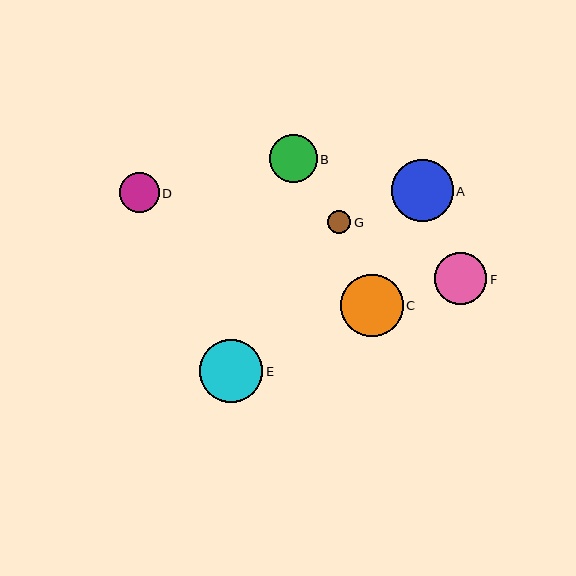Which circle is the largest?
Circle E is the largest with a size of approximately 63 pixels.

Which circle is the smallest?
Circle G is the smallest with a size of approximately 23 pixels.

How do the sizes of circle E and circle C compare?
Circle E and circle C are approximately the same size.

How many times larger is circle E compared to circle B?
Circle E is approximately 1.3 times the size of circle B.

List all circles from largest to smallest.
From largest to smallest: E, C, A, F, B, D, G.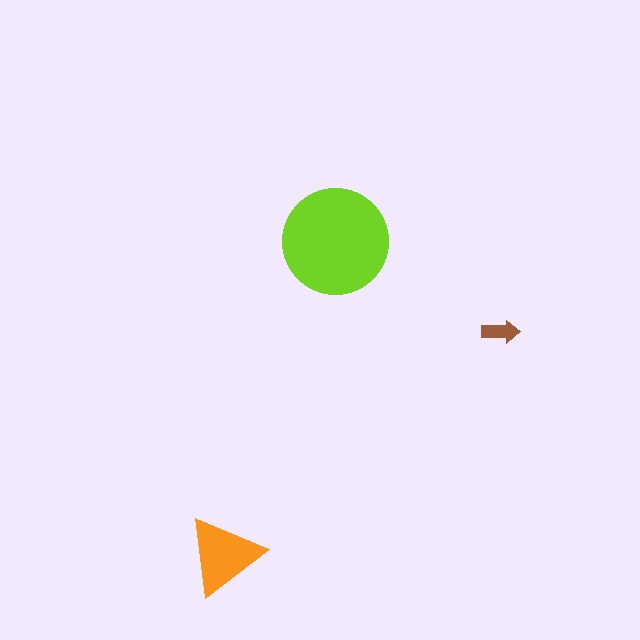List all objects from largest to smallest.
The lime circle, the orange triangle, the brown arrow.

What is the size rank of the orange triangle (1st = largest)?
2nd.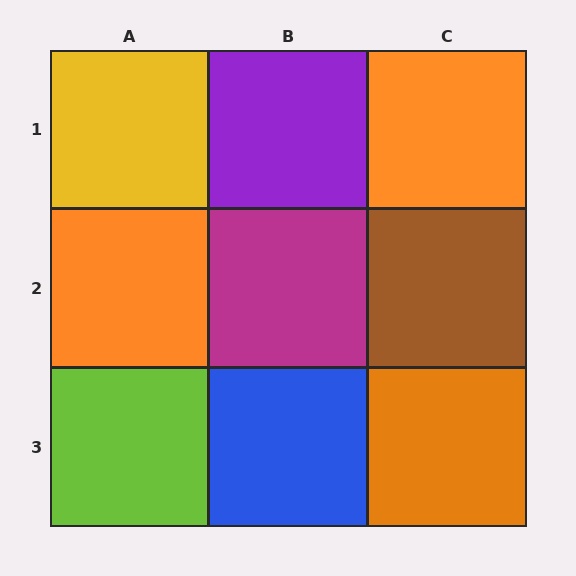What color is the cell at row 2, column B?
Magenta.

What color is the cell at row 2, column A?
Orange.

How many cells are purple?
1 cell is purple.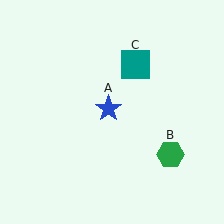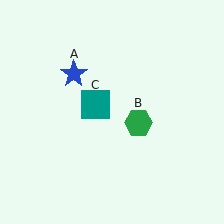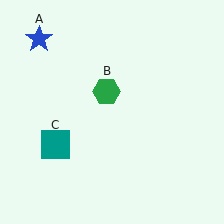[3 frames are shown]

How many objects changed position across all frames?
3 objects changed position: blue star (object A), green hexagon (object B), teal square (object C).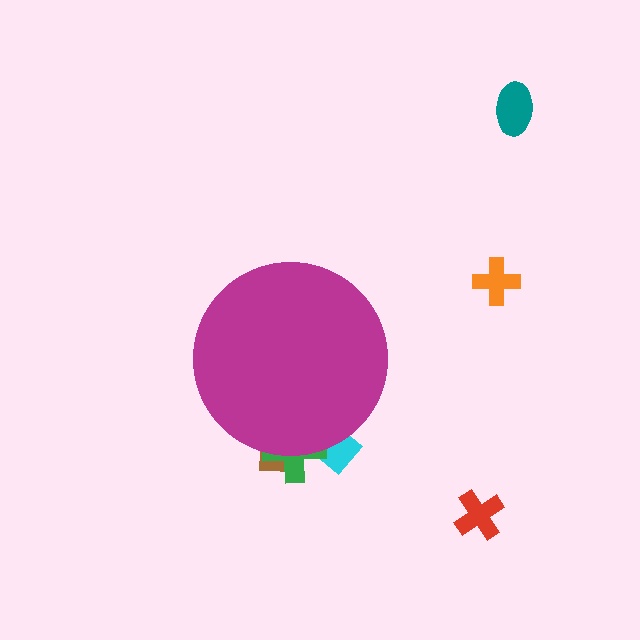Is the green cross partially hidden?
Yes, the green cross is partially hidden behind the magenta circle.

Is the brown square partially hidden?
Yes, the brown square is partially hidden behind the magenta circle.